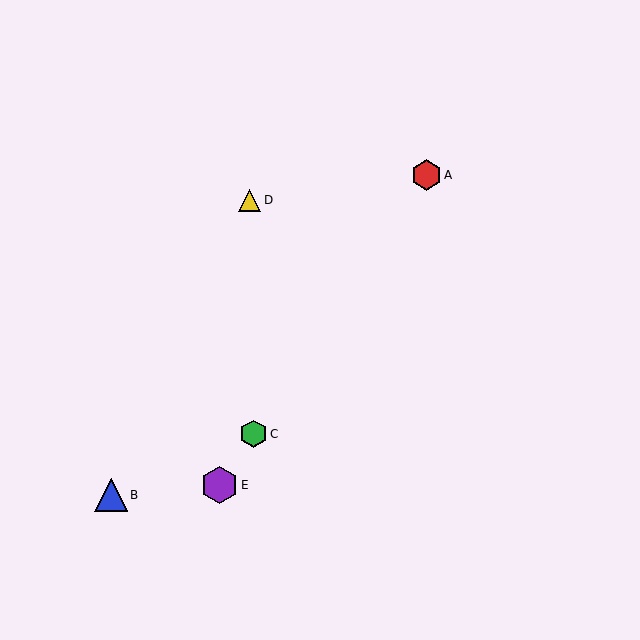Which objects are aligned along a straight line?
Objects A, C, E are aligned along a straight line.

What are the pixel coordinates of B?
Object B is at (111, 495).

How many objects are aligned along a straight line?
3 objects (A, C, E) are aligned along a straight line.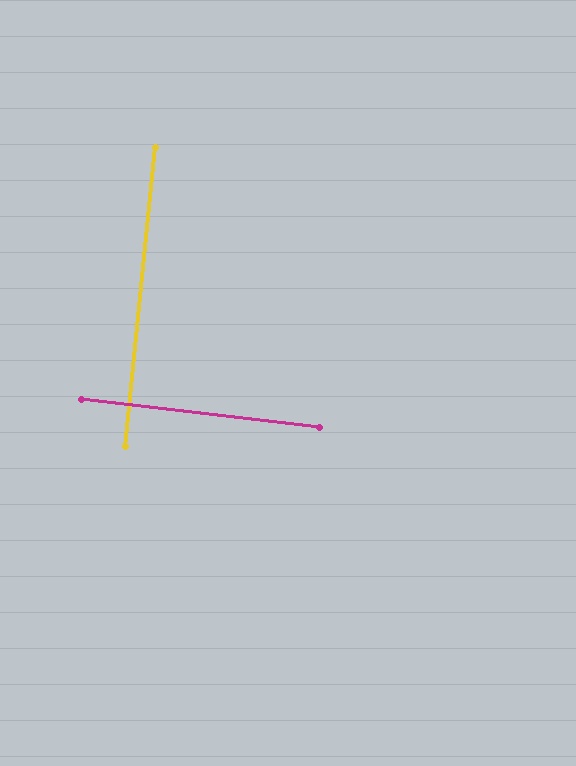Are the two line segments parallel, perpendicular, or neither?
Perpendicular — they meet at approximately 89°.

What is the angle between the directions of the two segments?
Approximately 89 degrees.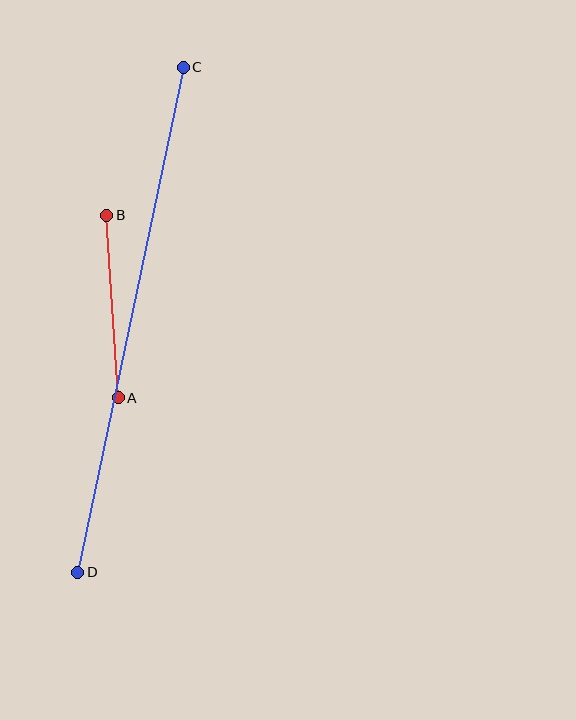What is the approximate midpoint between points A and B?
The midpoint is at approximately (112, 306) pixels.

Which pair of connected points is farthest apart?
Points C and D are farthest apart.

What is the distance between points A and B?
The distance is approximately 183 pixels.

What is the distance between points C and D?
The distance is approximately 516 pixels.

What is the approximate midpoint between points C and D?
The midpoint is at approximately (130, 320) pixels.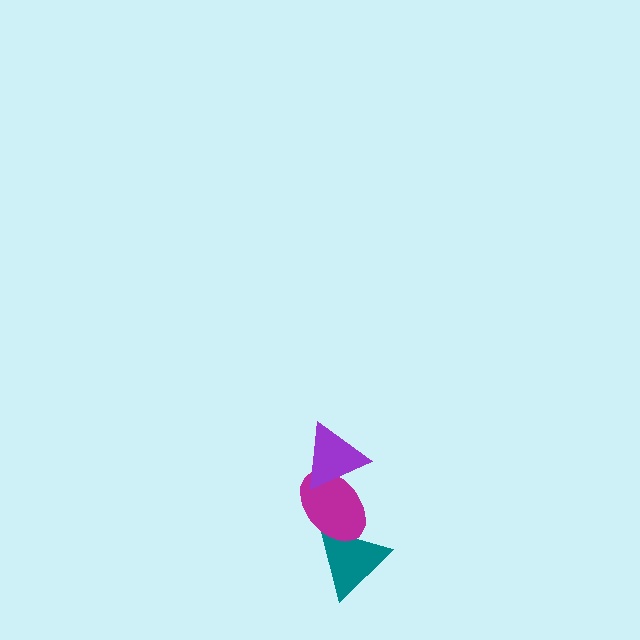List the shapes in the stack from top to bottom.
From top to bottom: the purple triangle, the magenta ellipse, the teal triangle.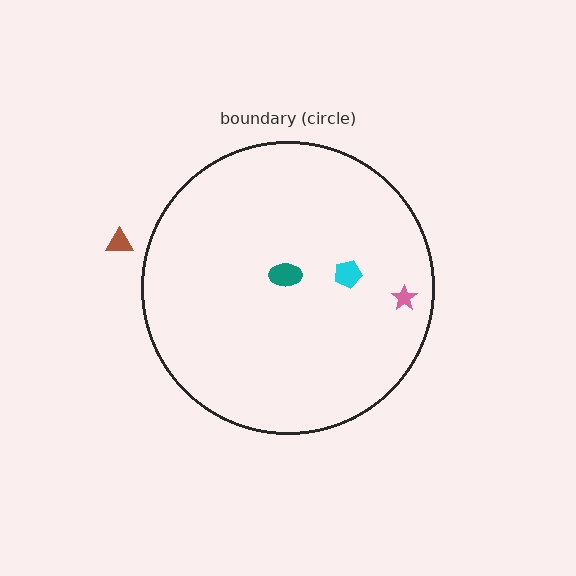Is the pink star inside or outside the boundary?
Inside.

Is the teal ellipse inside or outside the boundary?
Inside.